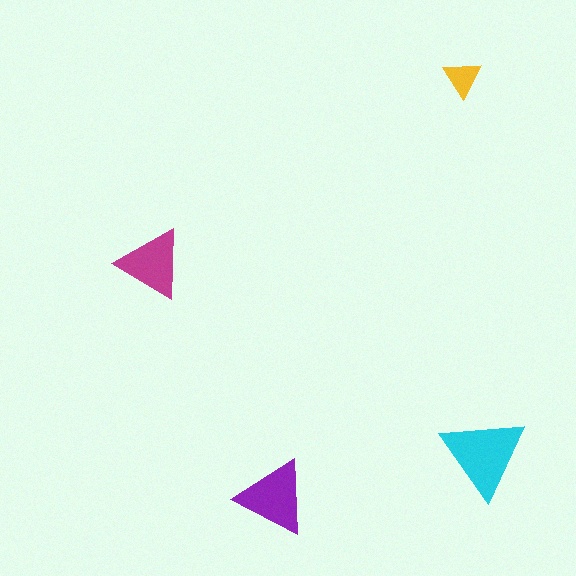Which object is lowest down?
The purple triangle is bottommost.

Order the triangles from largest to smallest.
the cyan one, the purple one, the magenta one, the yellow one.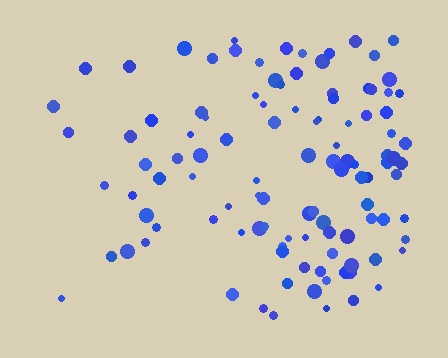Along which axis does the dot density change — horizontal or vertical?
Horizontal.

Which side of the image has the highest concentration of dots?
The right.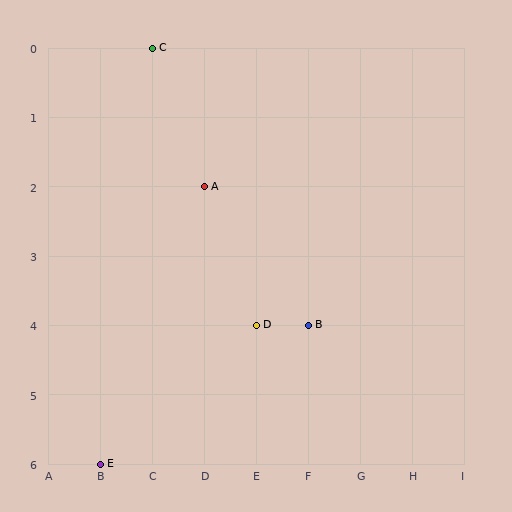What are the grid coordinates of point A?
Point A is at grid coordinates (D, 2).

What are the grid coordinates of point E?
Point E is at grid coordinates (B, 6).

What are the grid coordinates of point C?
Point C is at grid coordinates (C, 0).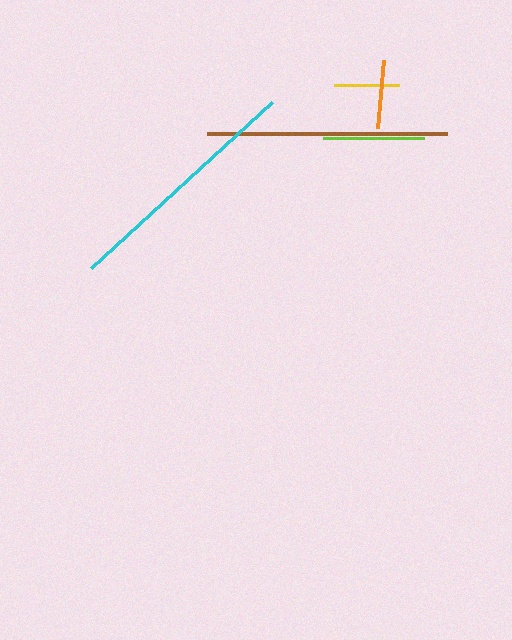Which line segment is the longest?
The cyan line is the longest at approximately 246 pixels.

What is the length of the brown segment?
The brown segment is approximately 240 pixels long.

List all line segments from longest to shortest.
From longest to shortest: cyan, brown, lime, orange, yellow.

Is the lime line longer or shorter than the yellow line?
The lime line is longer than the yellow line.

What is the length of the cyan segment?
The cyan segment is approximately 246 pixels long.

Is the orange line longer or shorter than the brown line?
The brown line is longer than the orange line.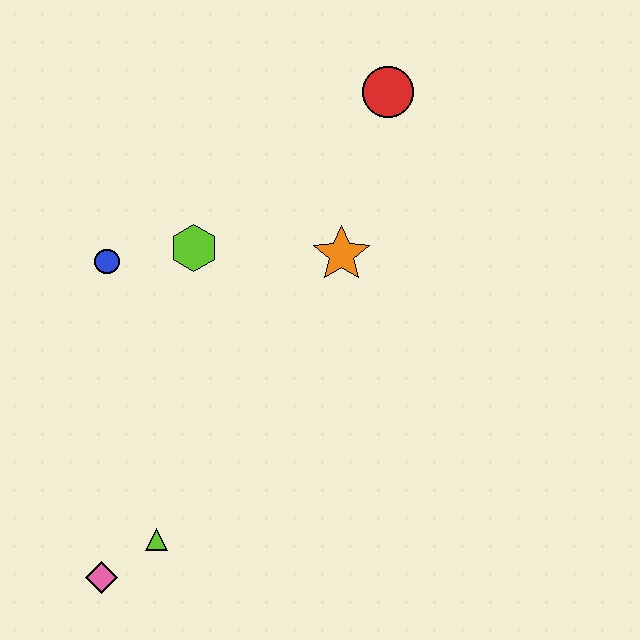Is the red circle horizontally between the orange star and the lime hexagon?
No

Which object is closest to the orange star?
The lime hexagon is closest to the orange star.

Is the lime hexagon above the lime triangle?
Yes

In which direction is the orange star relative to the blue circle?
The orange star is to the right of the blue circle.